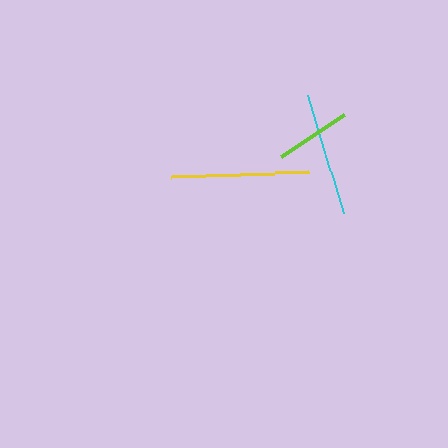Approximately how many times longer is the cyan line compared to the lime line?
The cyan line is approximately 1.6 times the length of the lime line.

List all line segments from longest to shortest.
From longest to shortest: yellow, cyan, lime.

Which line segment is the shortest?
The lime line is the shortest at approximately 76 pixels.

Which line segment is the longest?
The yellow line is the longest at approximately 138 pixels.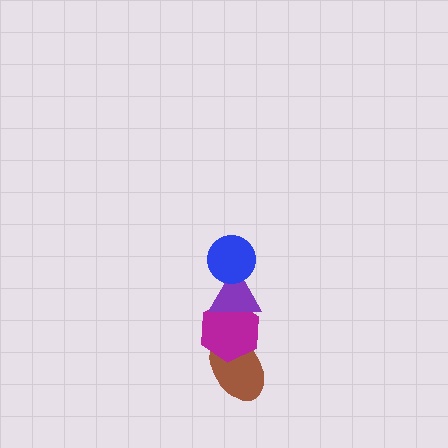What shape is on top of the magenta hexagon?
The purple triangle is on top of the magenta hexagon.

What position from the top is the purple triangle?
The purple triangle is 2nd from the top.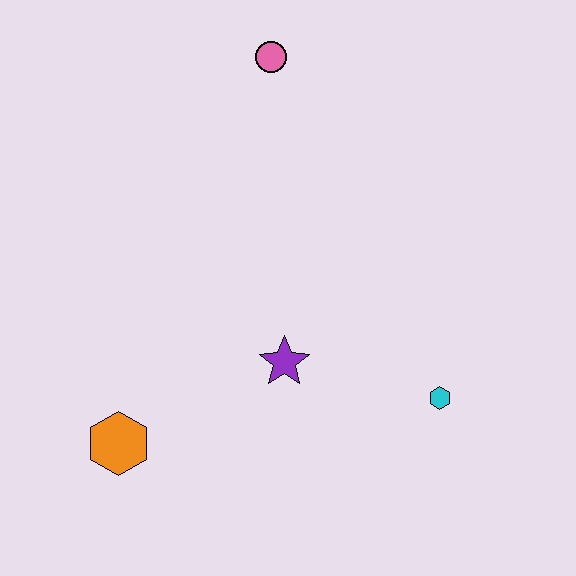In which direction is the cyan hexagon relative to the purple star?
The cyan hexagon is to the right of the purple star.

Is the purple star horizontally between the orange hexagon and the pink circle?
No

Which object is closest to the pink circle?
The purple star is closest to the pink circle.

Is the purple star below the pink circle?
Yes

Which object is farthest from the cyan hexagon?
The pink circle is farthest from the cyan hexagon.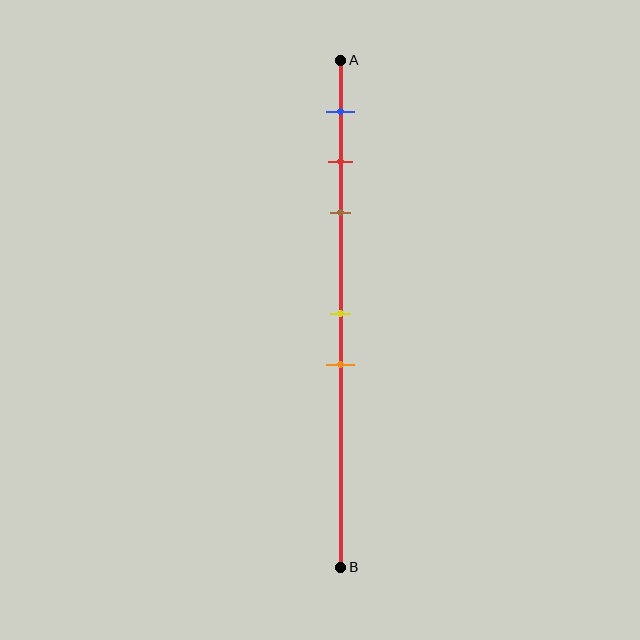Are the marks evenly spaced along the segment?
No, the marks are not evenly spaced.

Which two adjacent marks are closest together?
The red and brown marks are the closest adjacent pair.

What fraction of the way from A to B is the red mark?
The red mark is approximately 20% (0.2) of the way from A to B.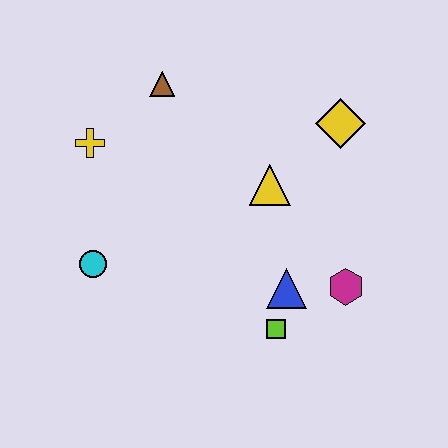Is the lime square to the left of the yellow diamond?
Yes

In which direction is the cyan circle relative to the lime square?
The cyan circle is to the left of the lime square.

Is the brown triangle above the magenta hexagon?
Yes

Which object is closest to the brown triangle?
The yellow cross is closest to the brown triangle.